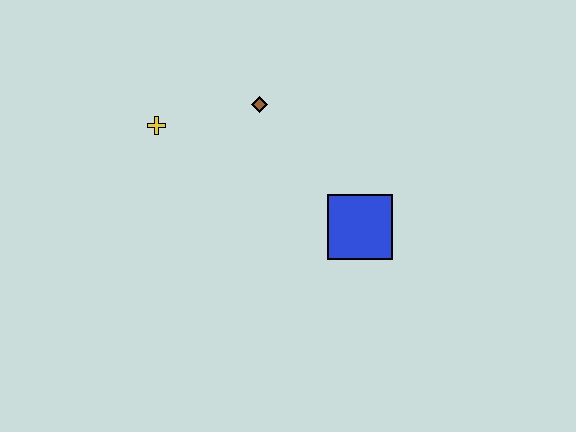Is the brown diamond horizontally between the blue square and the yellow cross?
Yes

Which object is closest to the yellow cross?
The brown diamond is closest to the yellow cross.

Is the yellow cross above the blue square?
Yes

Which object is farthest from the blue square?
The yellow cross is farthest from the blue square.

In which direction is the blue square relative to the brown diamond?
The blue square is below the brown diamond.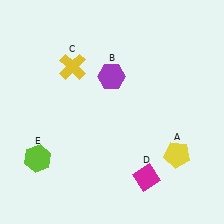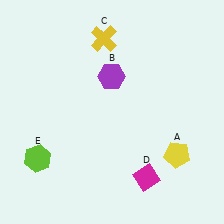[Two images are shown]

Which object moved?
The yellow cross (C) moved right.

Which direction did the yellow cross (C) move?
The yellow cross (C) moved right.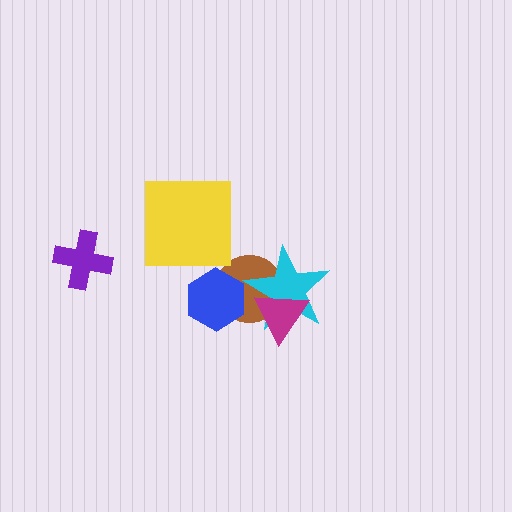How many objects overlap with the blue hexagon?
1 object overlaps with the blue hexagon.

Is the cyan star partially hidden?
Yes, it is partially covered by another shape.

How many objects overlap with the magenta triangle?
2 objects overlap with the magenta triangle.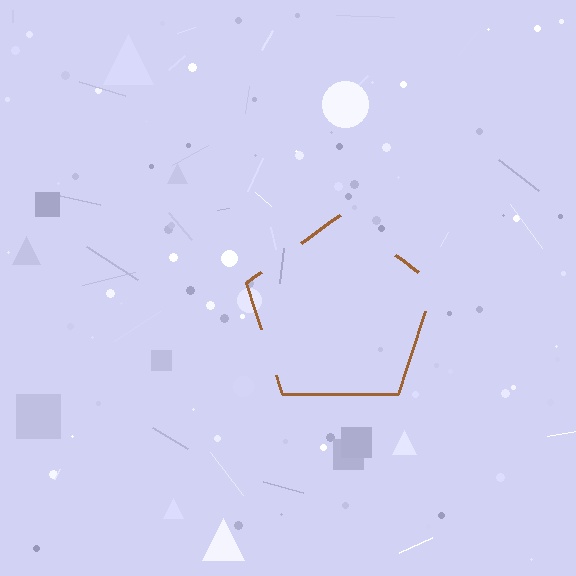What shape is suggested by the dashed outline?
The dashed outline suggests a pentagon.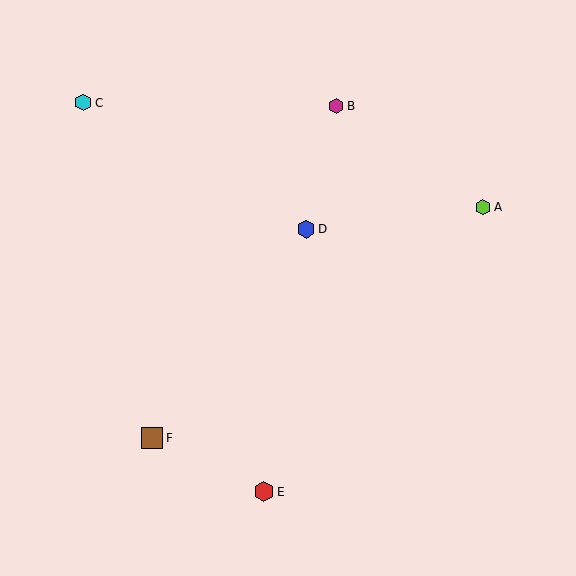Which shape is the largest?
The brown square (labeled F) is the largest.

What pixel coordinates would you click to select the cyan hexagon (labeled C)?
Click at (83, 103) to select the cyan hexagon C.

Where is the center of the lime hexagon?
The center of the lime hexagon is at (483, 207).